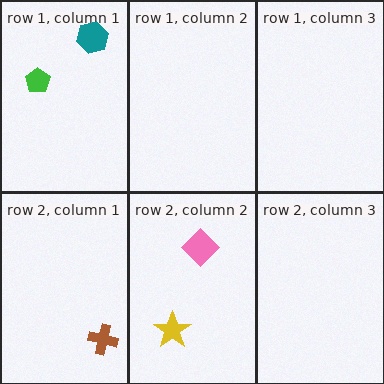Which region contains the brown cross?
The row 2, column 1 region.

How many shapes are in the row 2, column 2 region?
2.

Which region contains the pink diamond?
The row 2, column 2 region.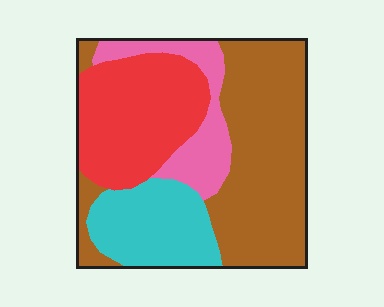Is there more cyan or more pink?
Cyan.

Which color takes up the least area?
Pink, at roughly 15%.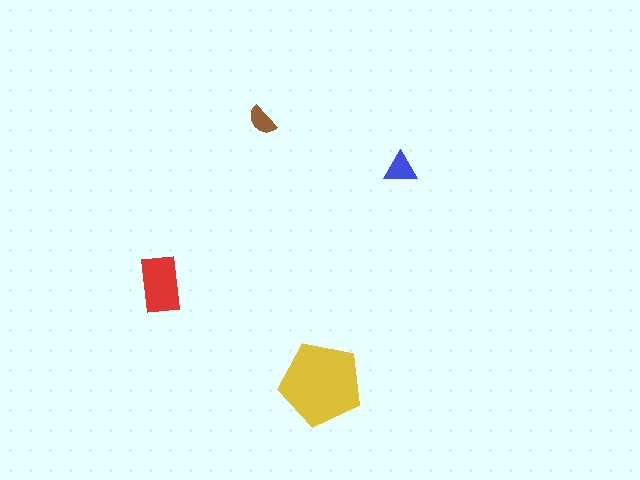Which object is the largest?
The yellow pentagon.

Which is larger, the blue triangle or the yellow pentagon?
The yellow pentagon.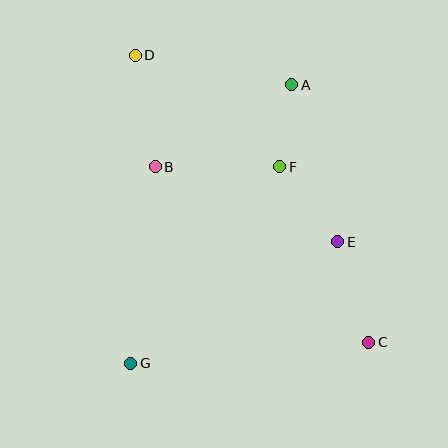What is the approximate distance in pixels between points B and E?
The distance between B and E is approximately 197 pixels.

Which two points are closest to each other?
Points A and F are closest to each other.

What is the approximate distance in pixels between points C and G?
The distance between C and G is approximately 239 pixels.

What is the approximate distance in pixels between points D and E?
The distance between D and E is approximately 275 pixels.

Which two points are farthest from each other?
Points C and D are farthest from each other.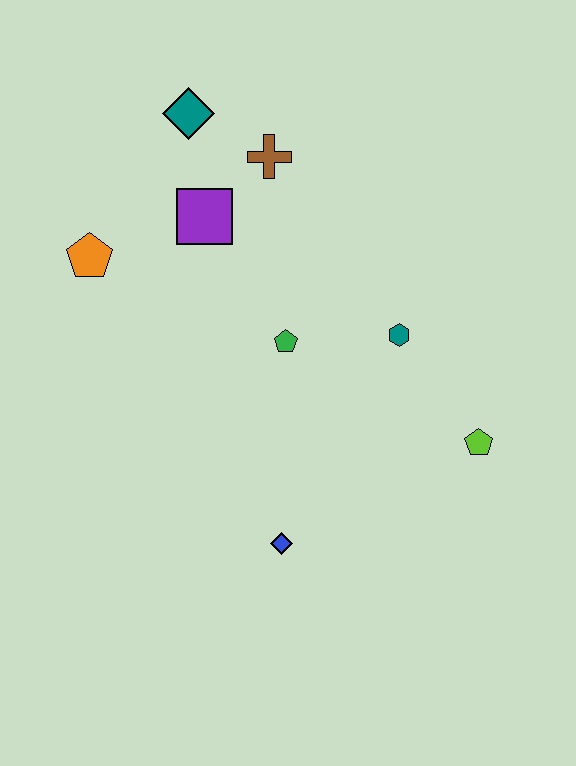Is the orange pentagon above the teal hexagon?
Yes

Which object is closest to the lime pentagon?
The teal hexagon is closest to the lime pentagon.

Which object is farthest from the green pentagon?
The teal diamond is farthest from the green pentagon.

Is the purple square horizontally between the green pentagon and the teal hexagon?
No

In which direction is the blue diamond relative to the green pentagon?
The blue diamond is below the green pentagon.